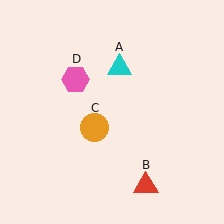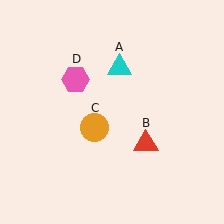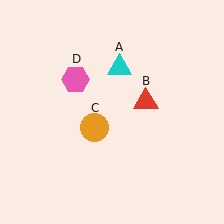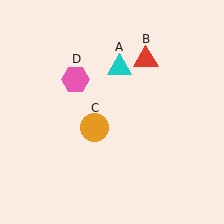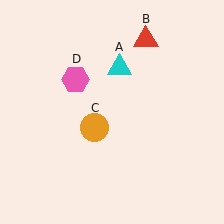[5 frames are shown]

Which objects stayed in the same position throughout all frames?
Cyan triangle (object A) and orange circle (object C) and pink hexagon (object D) remained stationary.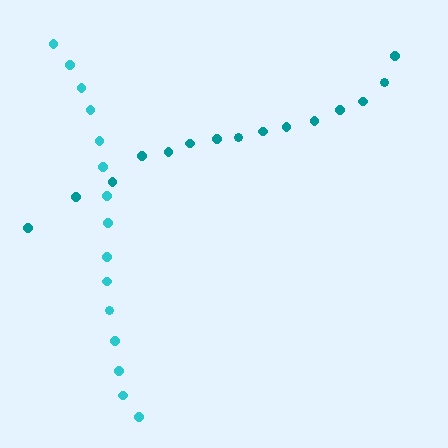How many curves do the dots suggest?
There are 2 distinct paths.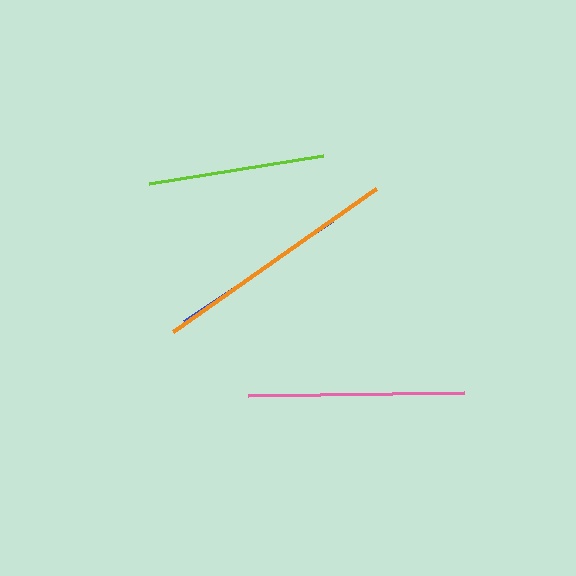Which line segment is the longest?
The orange line is the longest at approximately 248 pixels.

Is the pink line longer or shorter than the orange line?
The orange line is longer than the pink line.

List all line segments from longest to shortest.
From longest to shortest: orange, pink, blue, lime.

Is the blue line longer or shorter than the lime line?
The blue line is longer than the lime line.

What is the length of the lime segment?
The lime segment is approximately 176 pixels long.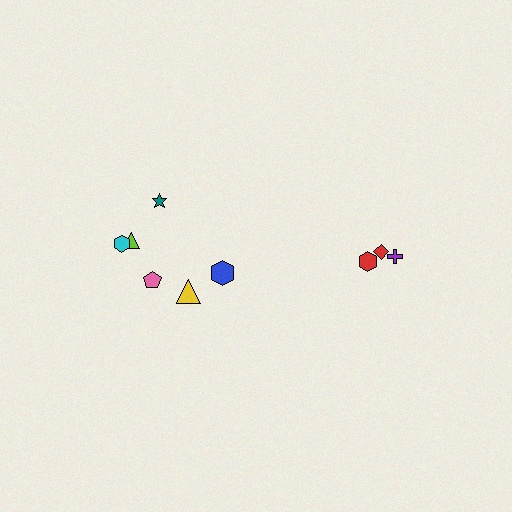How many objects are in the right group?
There are 3 objects.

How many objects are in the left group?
There are 6 objects.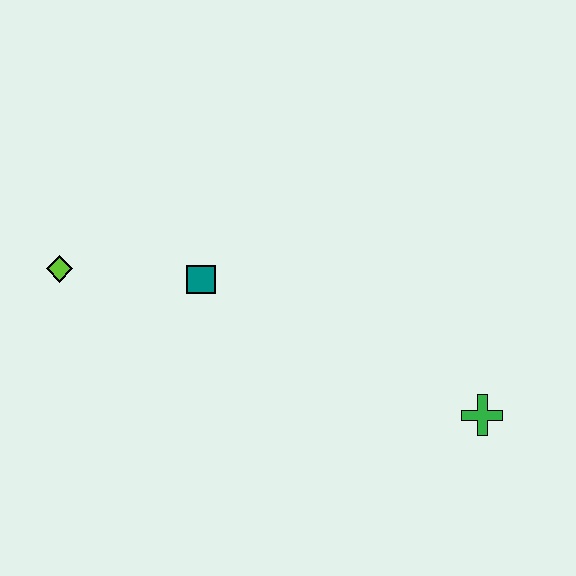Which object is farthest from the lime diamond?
The green cross is farthest from the lime diamond.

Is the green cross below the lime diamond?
Yes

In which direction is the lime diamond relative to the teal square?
The lime diamond is to the left of the teal square.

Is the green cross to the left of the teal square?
No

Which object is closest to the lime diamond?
The teal square is closest to the lime diamond.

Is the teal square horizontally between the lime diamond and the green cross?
Yes